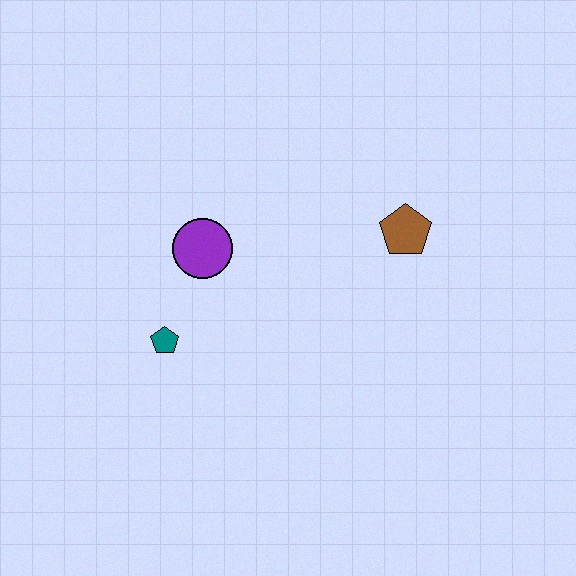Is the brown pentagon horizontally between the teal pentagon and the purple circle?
No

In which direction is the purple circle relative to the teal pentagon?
The purple circle is above the teal pentagon.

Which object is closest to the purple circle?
The teal pentagon is closest to the purple circle.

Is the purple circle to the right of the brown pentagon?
No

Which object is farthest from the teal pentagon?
The brown pentagon is farthest from the teal pentagon.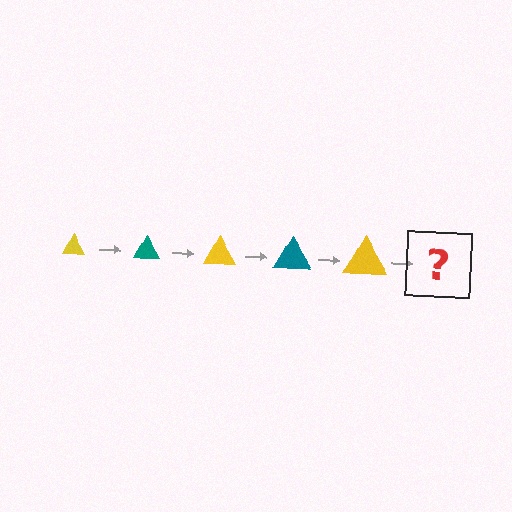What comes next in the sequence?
The next element should be a teal triangle, larger than the previous one.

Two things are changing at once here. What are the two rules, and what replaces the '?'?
The two rules are that the triangle grows larger each step and the color cycles through yellow and teal. The '?' should be a teal triangle, larger than the previous one.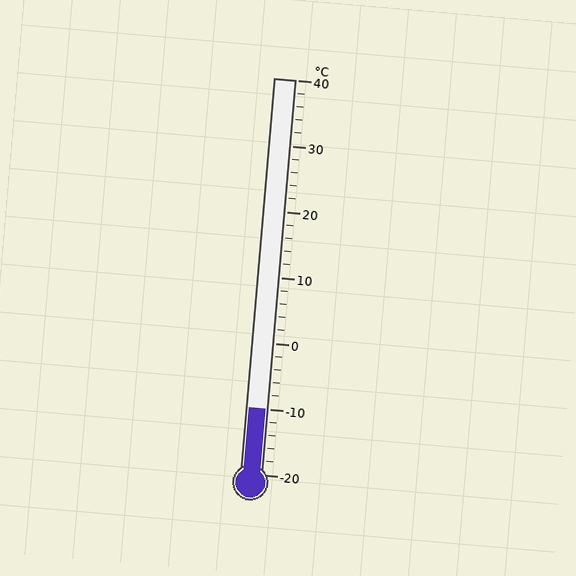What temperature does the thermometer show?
The thermometer shows approximately -10°C.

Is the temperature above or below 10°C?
The temperature is below 10°C.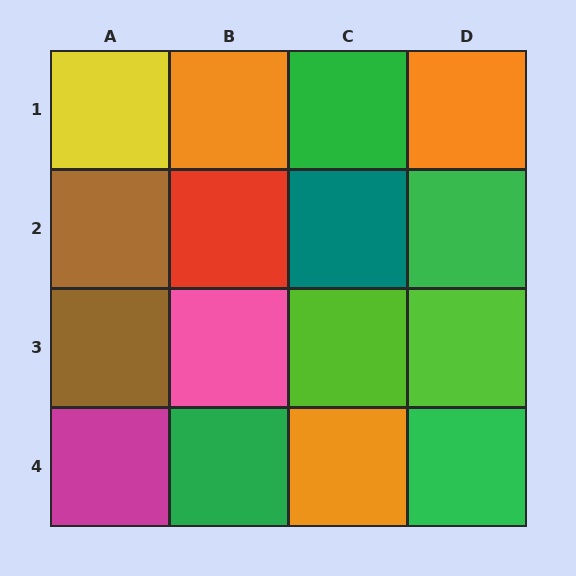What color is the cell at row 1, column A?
Yellow.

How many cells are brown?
2 cells are brown.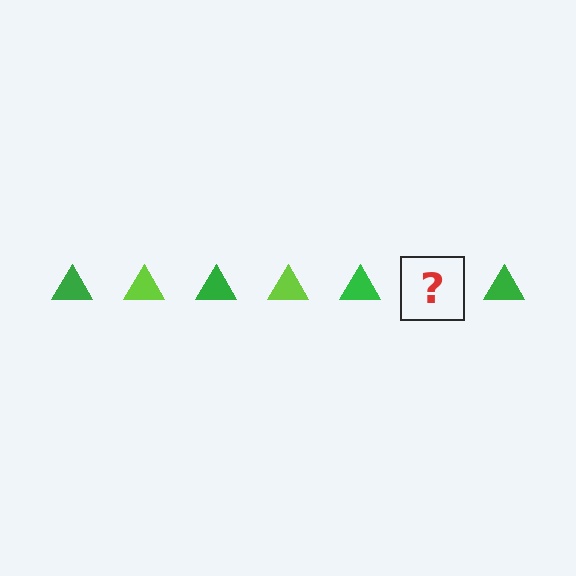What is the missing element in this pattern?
The missing element is a lime triangle.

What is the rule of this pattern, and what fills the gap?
The rule is that the pattern cycles through green, lime triangles. The gap should be filled with a lime triangle.